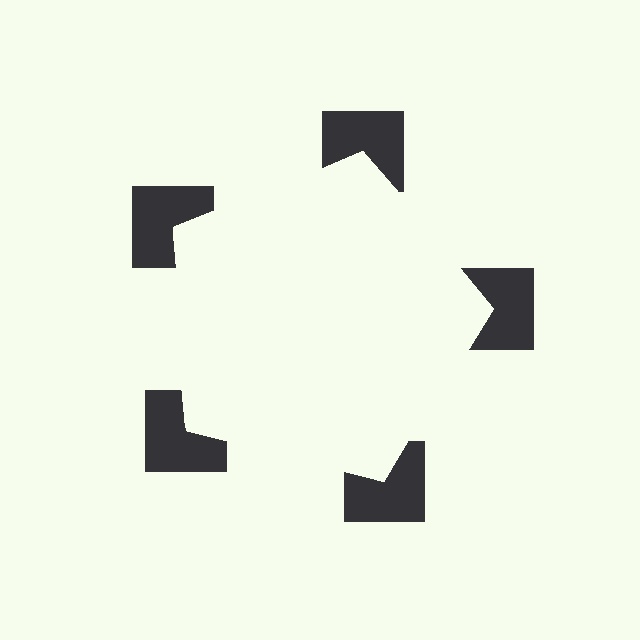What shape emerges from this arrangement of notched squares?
An illusory pentagon — its edges are inferred from the aligned wedge cuts in the notched squares, not physically drawn.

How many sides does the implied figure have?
5 sides.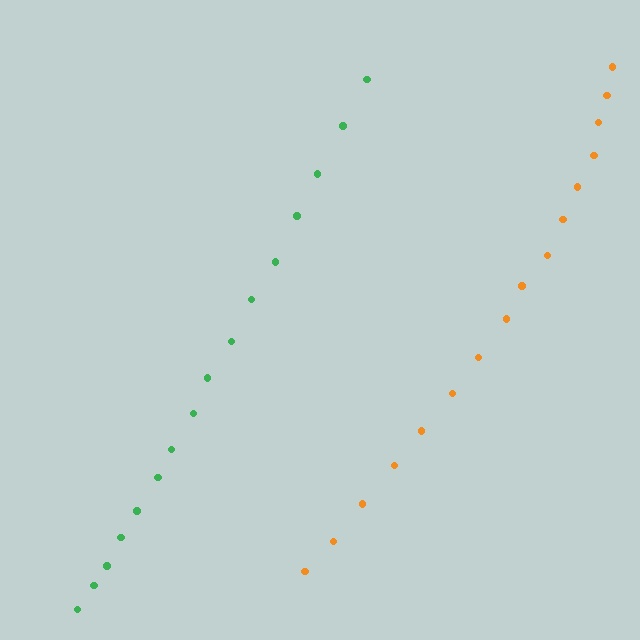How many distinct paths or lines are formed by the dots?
There are 2 distinct paths.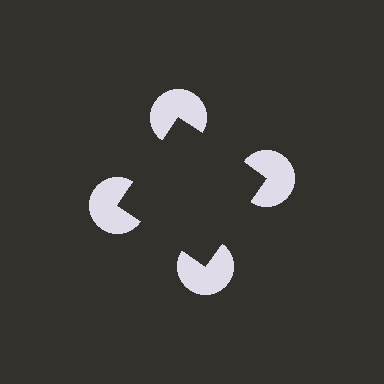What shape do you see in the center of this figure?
An illusory square — its edges are inferred from the aligned wedge cuts in the pac-man discs, not physically drawn.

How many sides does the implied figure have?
4 sides.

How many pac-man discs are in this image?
There are 4 — one at each vertex of the illusory square.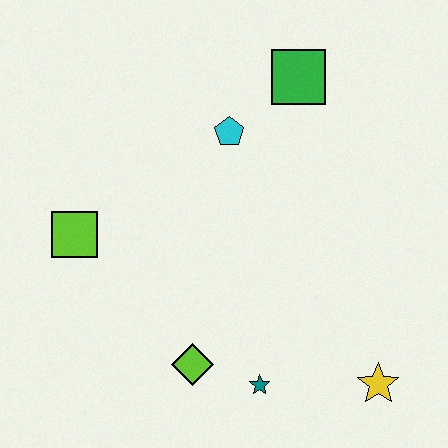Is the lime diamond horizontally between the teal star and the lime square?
Yes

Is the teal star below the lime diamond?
Yes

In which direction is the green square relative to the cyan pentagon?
The green square is to the right of the cyan pentagon.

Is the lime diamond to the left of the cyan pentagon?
Yes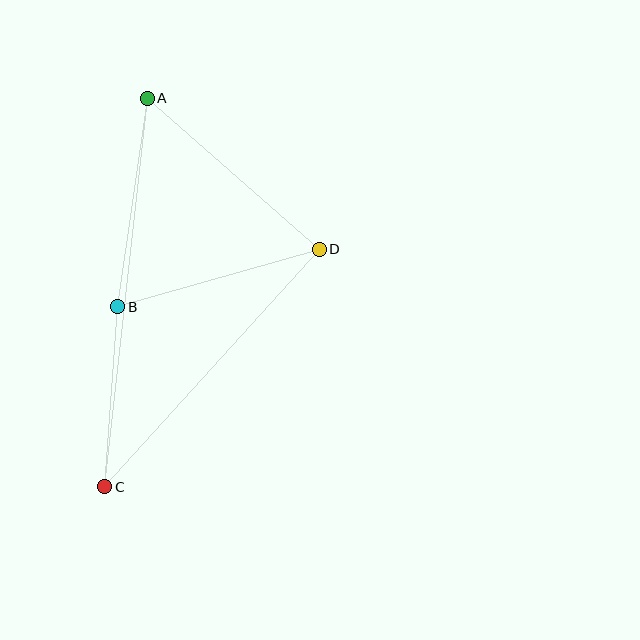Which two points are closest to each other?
Points B and C are closest to each other.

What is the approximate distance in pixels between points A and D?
The distance between A and D is approximately 229 pixels.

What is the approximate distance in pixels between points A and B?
The distance between A and B is approximately 210 pixels.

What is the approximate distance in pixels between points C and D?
The distance between C and D is approximately 320 pixels.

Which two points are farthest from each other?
Points A and C are farthest from each other.